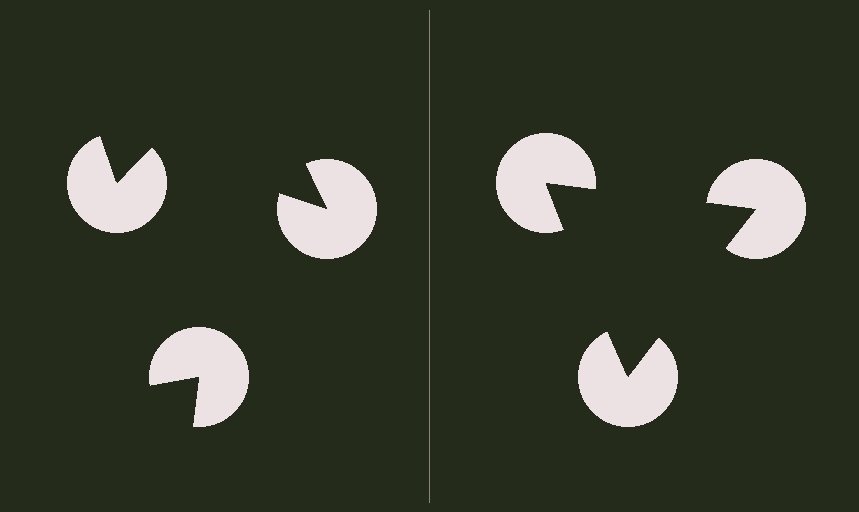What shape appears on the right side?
An illusory triangle.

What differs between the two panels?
The pac-man discs are positioned identically on both sides; only the wedge orientations differ. On the right they align to a triangle; on the left they are misaligned.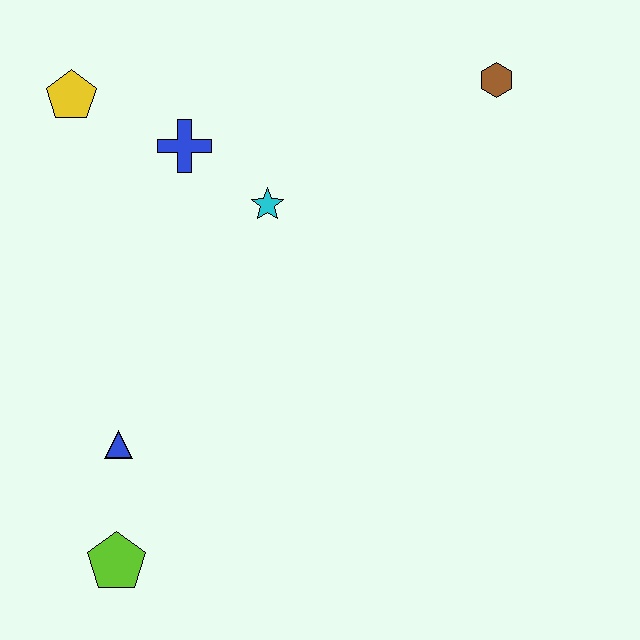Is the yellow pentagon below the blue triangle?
No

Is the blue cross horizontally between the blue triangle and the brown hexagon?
Yes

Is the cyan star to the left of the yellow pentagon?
No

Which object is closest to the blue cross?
The cyan star is closest to the blue cross.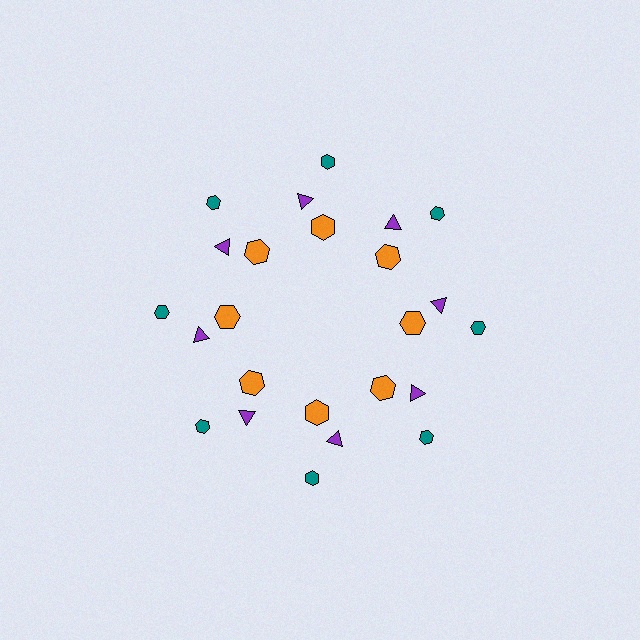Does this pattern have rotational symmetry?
Yes, this pattern has 8-fold rotational symmetry. It looks the same after rotating 45 degrees around the center.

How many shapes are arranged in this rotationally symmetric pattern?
There are 24 shapes, arranged in 8 groups of 3.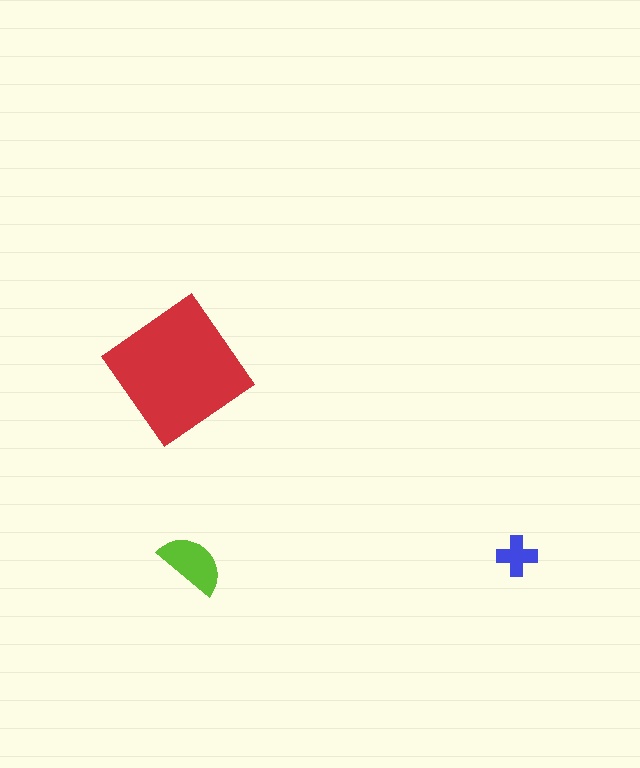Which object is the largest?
The red diamond.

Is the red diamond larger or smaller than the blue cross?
Larger.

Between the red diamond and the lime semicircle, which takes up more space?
The red diamond.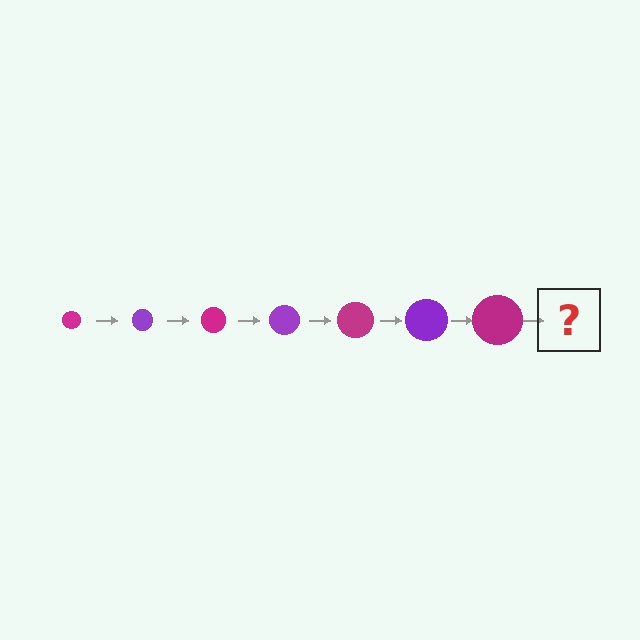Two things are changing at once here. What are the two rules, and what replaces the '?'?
The two rules are that the circle grows larger each step and the color cycles through magenta and purple. The '?' should be a purple circle, larger than the previous one.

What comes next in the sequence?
The next element should be a purple circle, larger than the previous one.